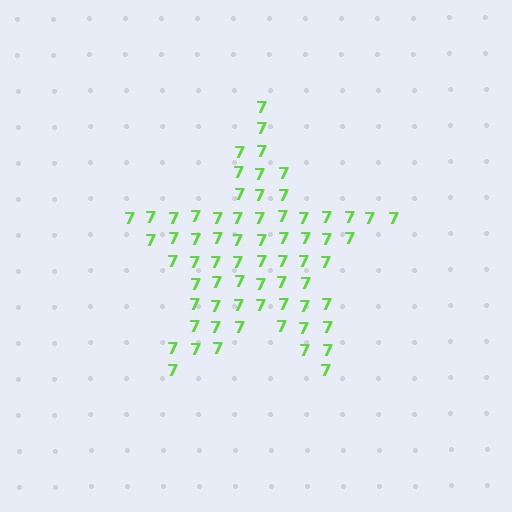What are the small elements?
The small elements are digit 7's.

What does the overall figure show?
The overall figure shows a star.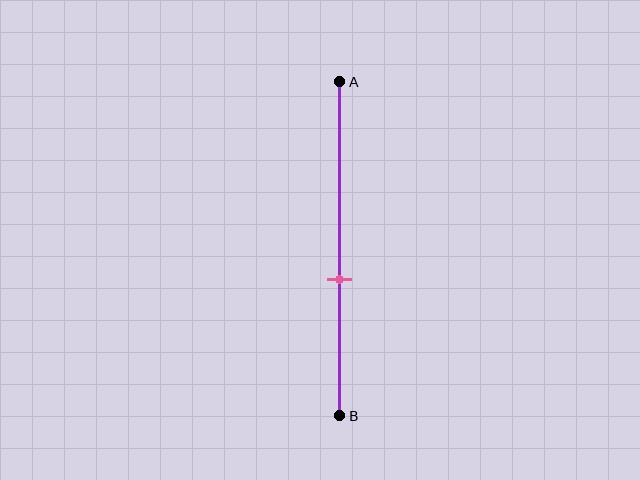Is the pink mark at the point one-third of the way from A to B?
No, the mark is at about 60% from A, not at the 33% one-third point.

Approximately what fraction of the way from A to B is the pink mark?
The pink mark is approximately 60% of the way from A to B.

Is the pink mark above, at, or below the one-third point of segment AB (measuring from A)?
The pink mark is below the one-third point of segment AB.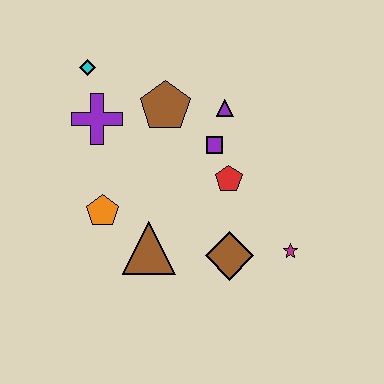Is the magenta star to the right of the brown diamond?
Yes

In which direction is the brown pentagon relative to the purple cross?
The brown pentagon is to the right of the purple cross.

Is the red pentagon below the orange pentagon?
No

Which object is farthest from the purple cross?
The magenta star is farthest from the purple cross.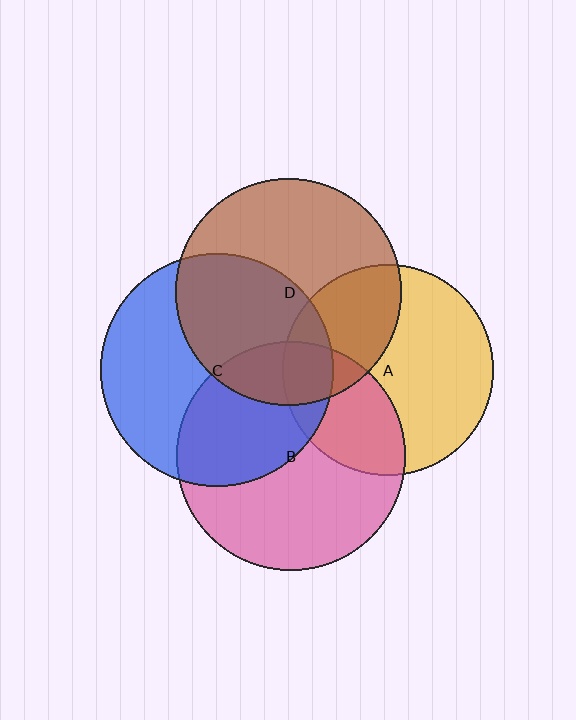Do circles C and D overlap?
Yes.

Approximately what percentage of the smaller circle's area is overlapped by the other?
Approximately 45%.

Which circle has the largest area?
Circle C (blue).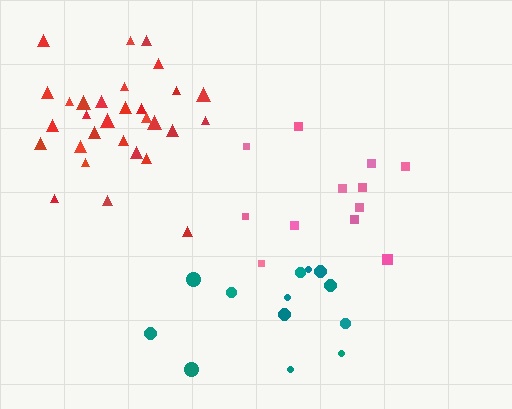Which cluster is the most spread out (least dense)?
Teal.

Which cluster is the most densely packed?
Red.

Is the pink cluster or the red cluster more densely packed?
Red.